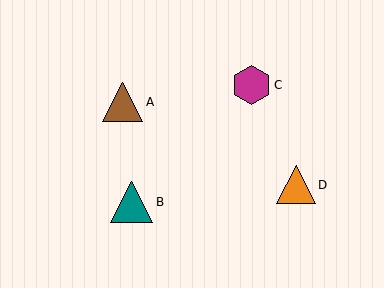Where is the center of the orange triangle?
The center of the orange triangle is at (296, 185).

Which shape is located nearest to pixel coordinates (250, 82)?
The magenta hexagon (labeled C) at (251, 85) is nearest to that location.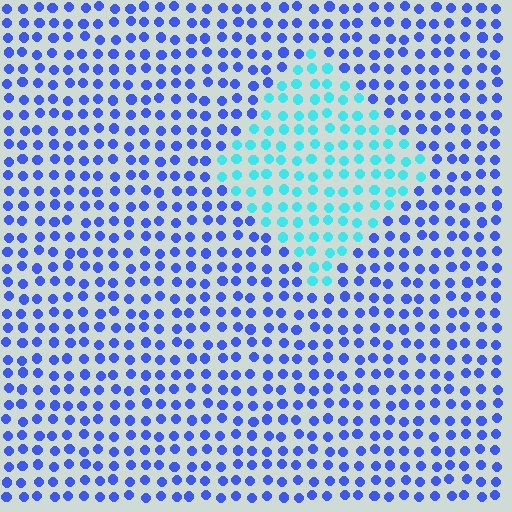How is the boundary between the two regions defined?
The boundary is defined purely by a slight shift in hue (about 50 degrees). Spacing, size, and orientation are identical on both sides.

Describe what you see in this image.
The image is filled with small blue elements in a uniform arrangement. A diamond-shaped region is visible where the elements are tinted to a slightly different hue, forming a subtle color boundary.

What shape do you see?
I see a diamond.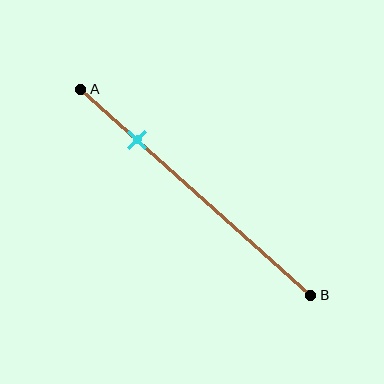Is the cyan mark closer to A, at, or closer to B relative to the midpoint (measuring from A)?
The cyan mark is closer to point A than the midpoint of segment AB.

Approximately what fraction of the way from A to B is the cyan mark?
The cyan mark is approximately 25% of the way from A to B.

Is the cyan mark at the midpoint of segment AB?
No, the mark is at about 25% from A, not at the 50% midpoint.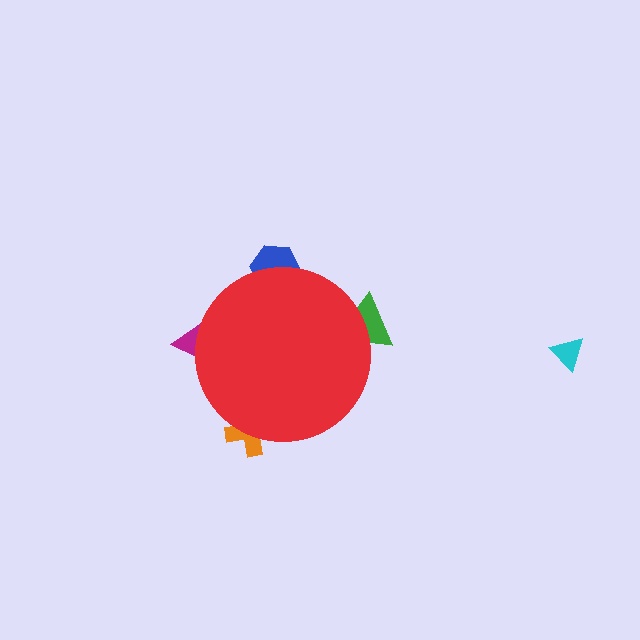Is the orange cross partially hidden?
Yes, the orange cross is partially hidden behind the red circle.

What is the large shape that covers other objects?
A red circle.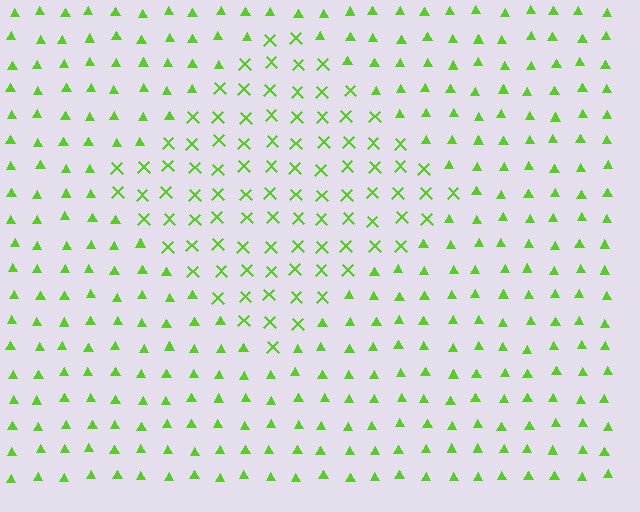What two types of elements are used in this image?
The image uses X marks inside the diamond region and triangles outside it.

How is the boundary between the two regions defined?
The boundary is defined by a change in element shape: X marks inside vs. triangles outside. All elements share the same color and spacing.